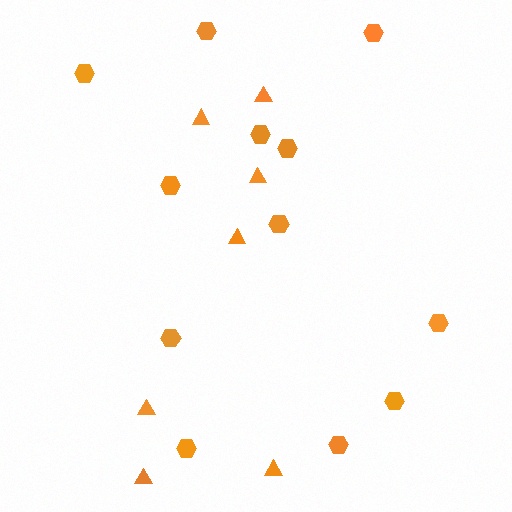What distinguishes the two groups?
There are 2 groups: one group of triangles (7) and one group of hexagons (12).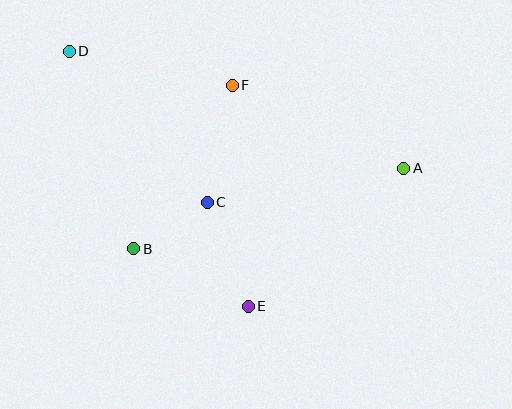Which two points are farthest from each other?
Points A and D are farthest from each other.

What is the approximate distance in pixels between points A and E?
The distance between A and E is approximately 208 pixels.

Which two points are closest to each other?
Points B and C are closest to each other.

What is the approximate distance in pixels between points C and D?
The distance between C and D is approximately 204 pixels.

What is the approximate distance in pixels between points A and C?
The distance between A and C is approximately 200 pixels.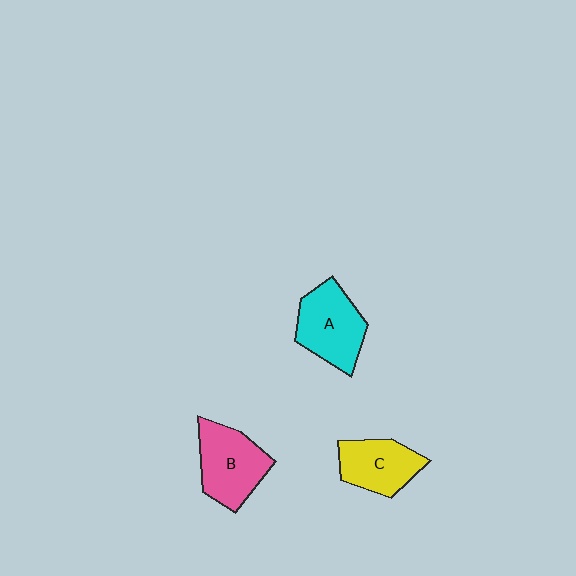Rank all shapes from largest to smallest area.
From largest to smallest: B (pink), A (cyan), C (yellow).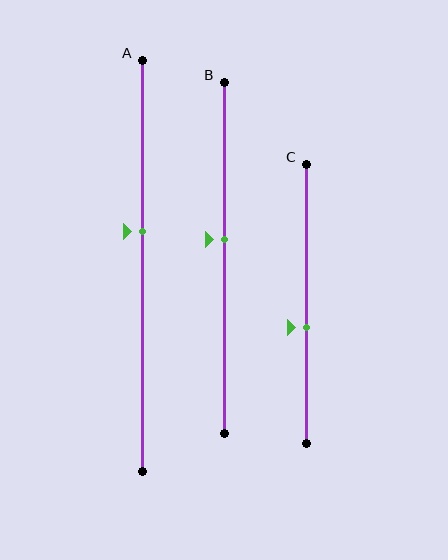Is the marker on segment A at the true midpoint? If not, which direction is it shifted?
No, the marker on segment A is shifted upward by about 8% of the segment length.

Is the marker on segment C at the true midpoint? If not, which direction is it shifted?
No, the marker on segment C is shifted downward by about 8% of the segment length.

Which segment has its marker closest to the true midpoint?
Segment B has its marker closest to the true midpoint.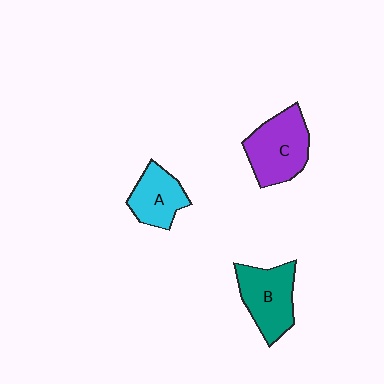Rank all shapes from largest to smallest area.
From largest to smallest: C (purple), B (teal), A (cyan).